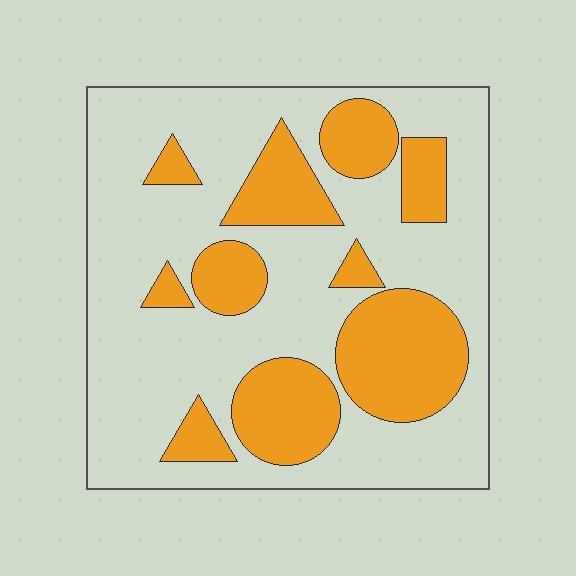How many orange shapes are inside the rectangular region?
10.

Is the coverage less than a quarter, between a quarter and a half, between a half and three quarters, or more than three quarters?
Between a quarter and a half.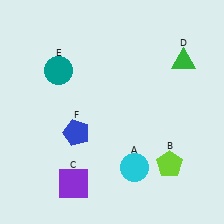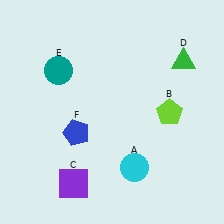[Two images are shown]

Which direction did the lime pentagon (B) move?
The lime pentagon (B) moved up.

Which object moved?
The lime pentagon (B) moved up.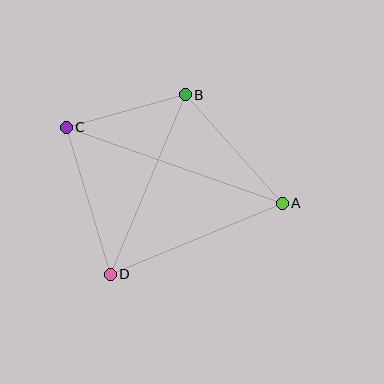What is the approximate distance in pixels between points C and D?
The distance between C and D is approximately 154 pixels.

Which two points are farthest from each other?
Points A and C are farthest from each other.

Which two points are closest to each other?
Points B and C are closest to each other.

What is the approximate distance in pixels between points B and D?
The distance between B and D is approximately 194 pixels.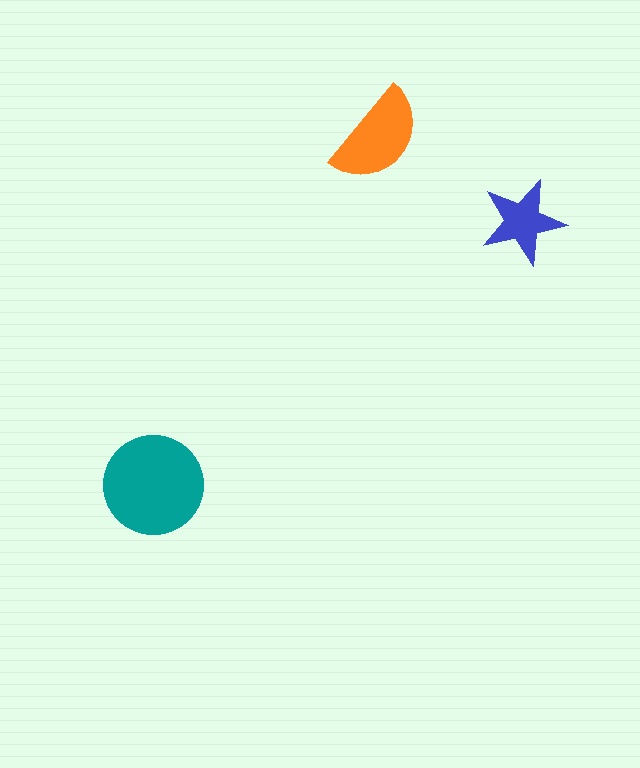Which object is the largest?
The teal circle.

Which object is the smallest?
The blue star.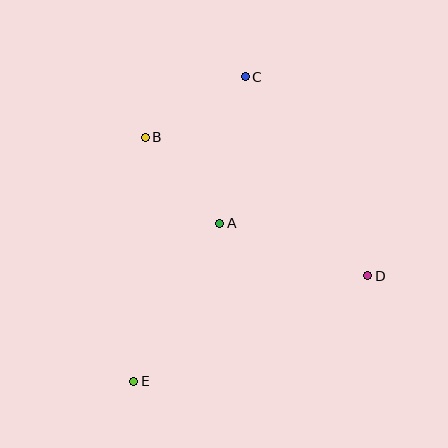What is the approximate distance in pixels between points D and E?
The distance between D and E is approximately 257 pixels.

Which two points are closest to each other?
Points A and B are closest to each other.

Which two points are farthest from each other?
Points C and E are farthest from each other.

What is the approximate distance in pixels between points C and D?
The distance between C and D is approximately 233 pixels.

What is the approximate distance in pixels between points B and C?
The distance between B and C is approximately 117 pixels.